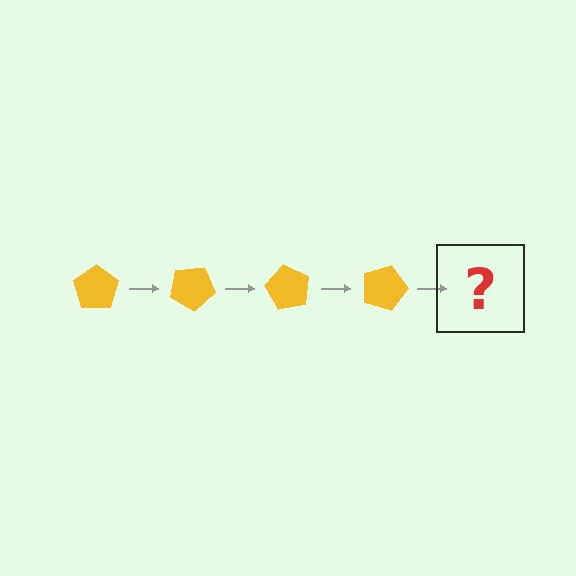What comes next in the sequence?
The next element should be a yellow pentagon rotated 120 degrees.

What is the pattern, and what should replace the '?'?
The pattern is that the pentagon rotates 30 degrees each step. The '?' should be a yellow pentagon rotated 120 degrees.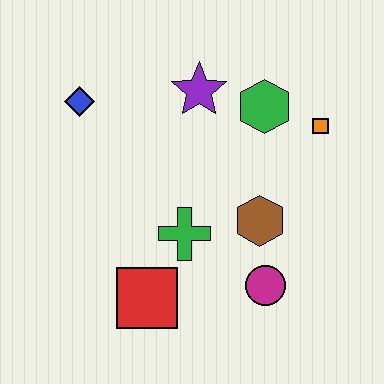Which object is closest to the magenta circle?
The brown hexagon is closest to the magenta circle.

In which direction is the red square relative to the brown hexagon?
The red square is to the left of the brown hexagon.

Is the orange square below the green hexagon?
Yes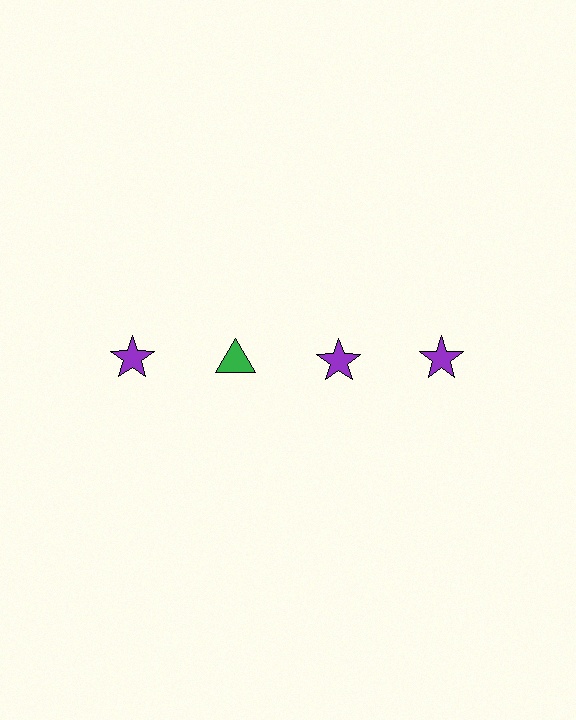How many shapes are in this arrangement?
There are 4 shapes arranged in a grid pattern.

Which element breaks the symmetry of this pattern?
The green triangle in the top row, second from left column breaks the symmetry. All other shapes are purple stars.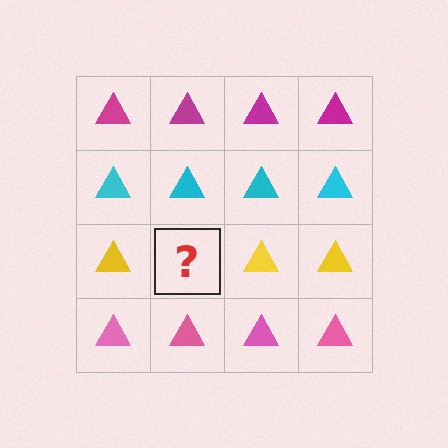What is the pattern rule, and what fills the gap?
The rule is that each row has a consistent color. The gap should be filled with a yellow triangle.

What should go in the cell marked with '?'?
The missing cell should contain a yellow triangle.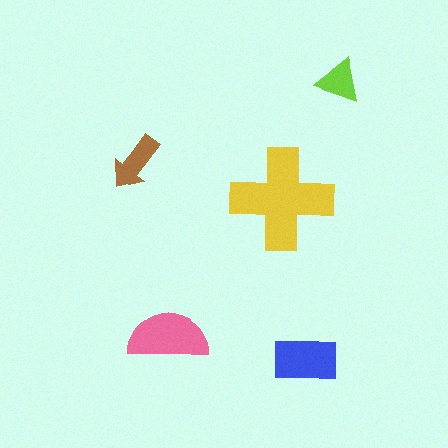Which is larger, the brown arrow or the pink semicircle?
The pink semicircle.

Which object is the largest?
The yellow cross.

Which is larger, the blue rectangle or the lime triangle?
The blue rectangle.